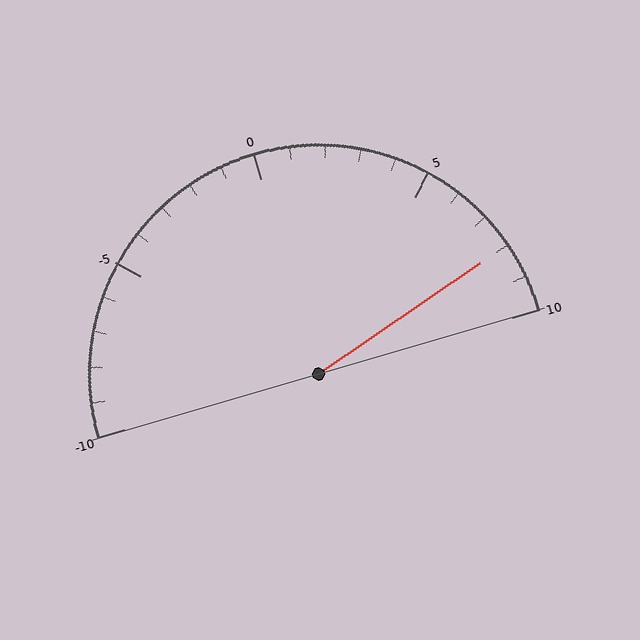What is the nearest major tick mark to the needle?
The nearest major tick mark is 10.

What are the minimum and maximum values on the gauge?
The gauge ranges from -10 to 10.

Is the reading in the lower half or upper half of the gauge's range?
The reading is in the upper half of the range (-10 to 10).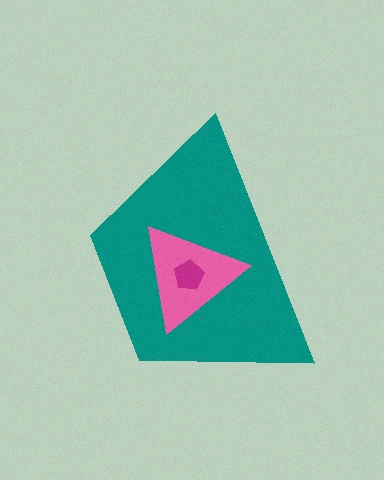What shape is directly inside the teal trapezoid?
The pink triangle.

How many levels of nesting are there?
3.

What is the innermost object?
The magenta pentagon.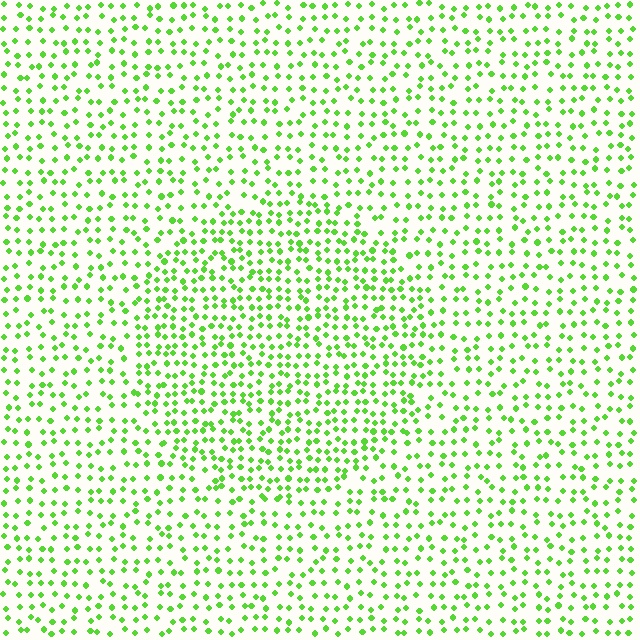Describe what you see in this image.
The image contains small lime elements arranged at two different densities. A circle-shaped region is visible where the elements are more densely packed than the surrounding area.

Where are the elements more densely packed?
The elements are more densely packed inside the circle boundary.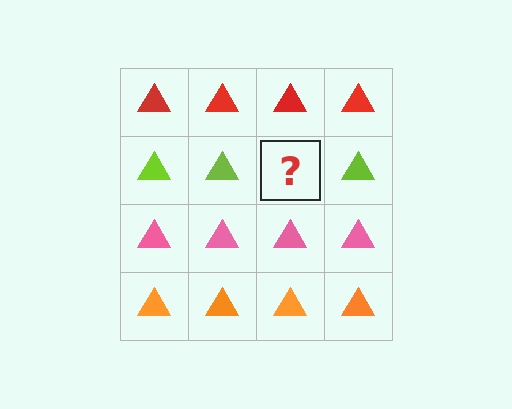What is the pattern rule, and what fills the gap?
The rule is that each row has a consistent color. The gap should be filled with a lime triangle.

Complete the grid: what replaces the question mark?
The question mark should be replaced with a lime triangle.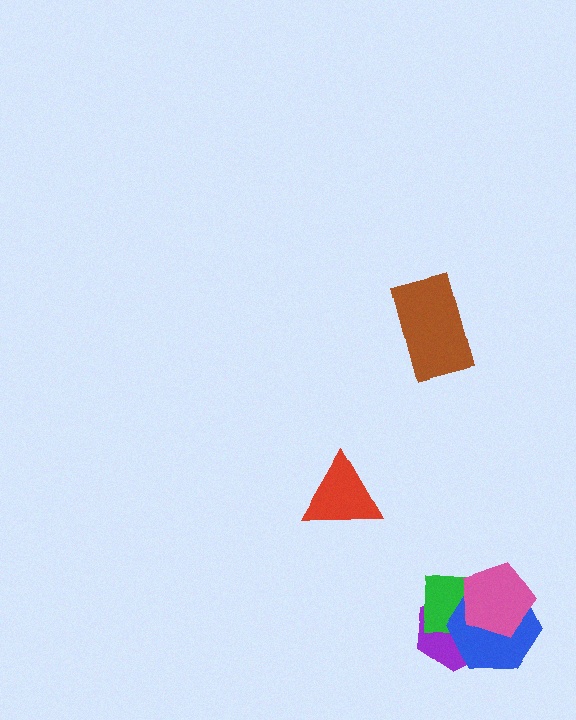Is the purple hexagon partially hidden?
Yes, it is partially covered by another shape.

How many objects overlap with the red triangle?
0 objects overlap with the red triangle.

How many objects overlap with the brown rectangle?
0 objects overlap with the brown rectangle.